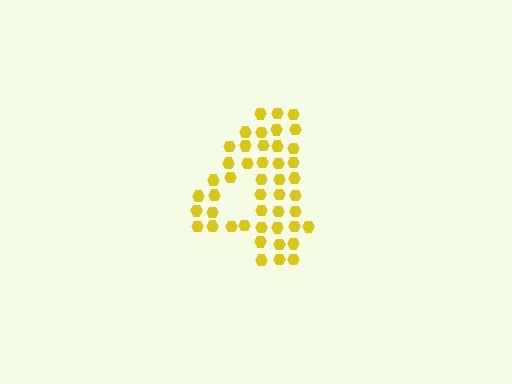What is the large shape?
The large shape is the digit 4.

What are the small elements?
The small elements are hexagons.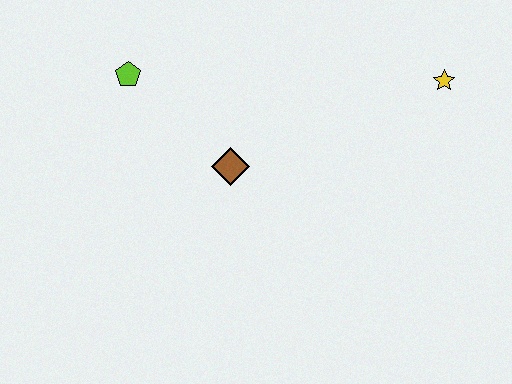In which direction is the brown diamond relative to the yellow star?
The brown diamond is to the left of the yellow star.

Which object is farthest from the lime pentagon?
The yellow star is farthest from the lime pentagon.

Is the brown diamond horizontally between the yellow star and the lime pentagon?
Yes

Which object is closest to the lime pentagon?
The brown diamond is closest to the lime pentagon.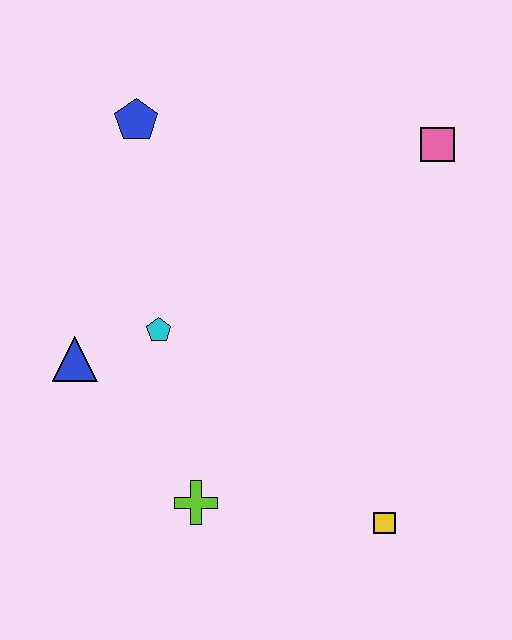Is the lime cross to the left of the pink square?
Yes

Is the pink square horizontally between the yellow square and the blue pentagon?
No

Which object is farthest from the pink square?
The lime cross is farthest from the pink square.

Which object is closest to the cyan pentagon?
The blue triangle is closest to the cyan pentagon.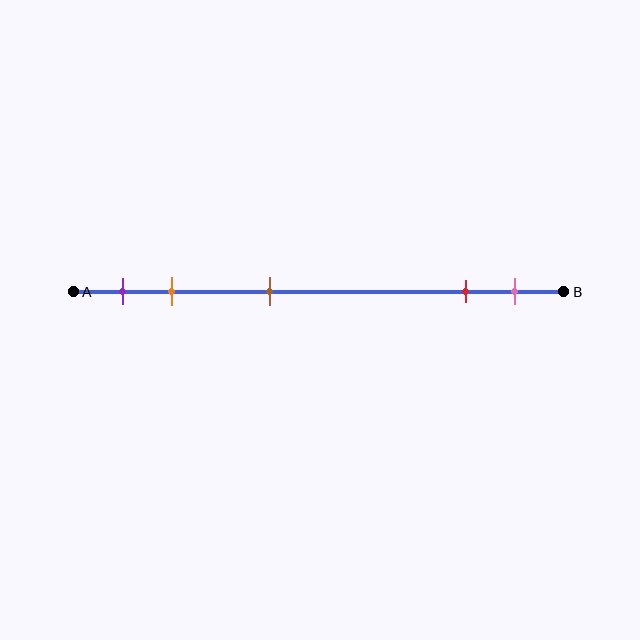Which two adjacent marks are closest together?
The red and pink marks are the closest adjacent pair.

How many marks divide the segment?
There are 5 marks dividing the segment.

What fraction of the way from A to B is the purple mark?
The purple mark is approximately 10% (0.1) of the way from A to B.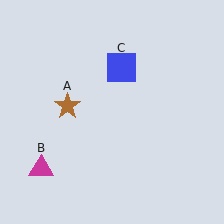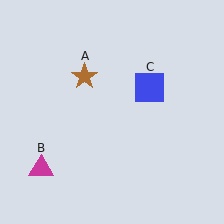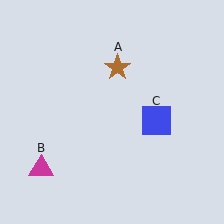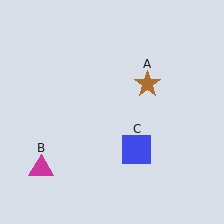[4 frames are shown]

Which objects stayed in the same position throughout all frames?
Magenta triangle (object B) remained stationary.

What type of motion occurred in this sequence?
The brown star (object A), blue square (object C) rotated clockwise around the center of the scene.